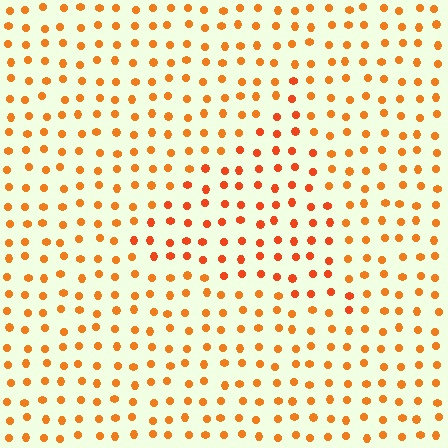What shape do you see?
I see a triangle.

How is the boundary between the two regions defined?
The boundary is defined purely by a slight shift in hue (about 16 degrees). Spacing, size, and orientation are identical on both sides.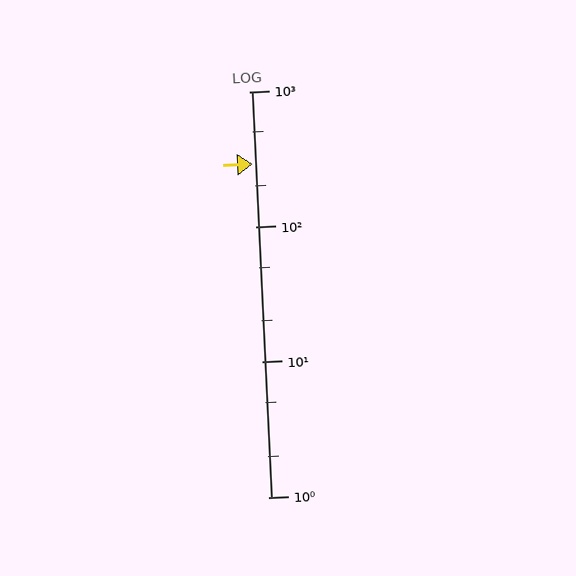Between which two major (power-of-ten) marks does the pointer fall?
The pointer is between 100 and 1000.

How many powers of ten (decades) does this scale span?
The scale spans 3 decades, from 1 to 1000.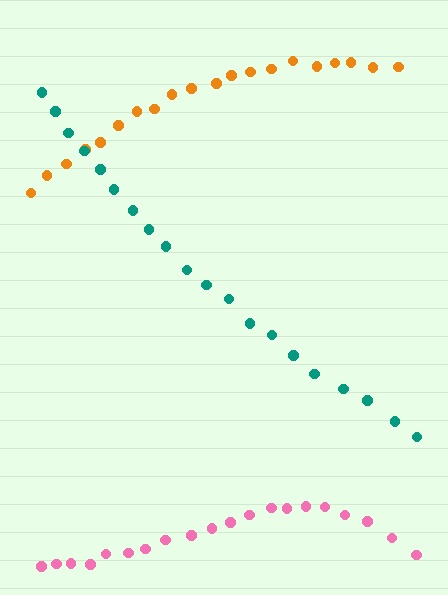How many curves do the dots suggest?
There are 3 distinct paths.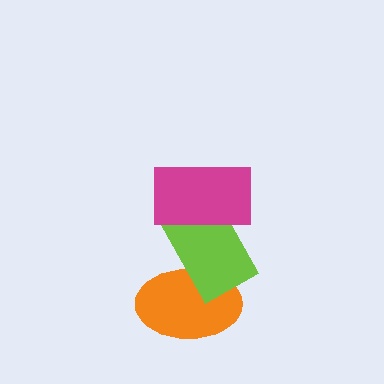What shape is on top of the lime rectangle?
The magenta rectangle is on top of the lime rectangle.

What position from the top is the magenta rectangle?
The magenta rectangle is 1st from the top.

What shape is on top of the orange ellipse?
The lime rectangle is on top of the orange ellipse.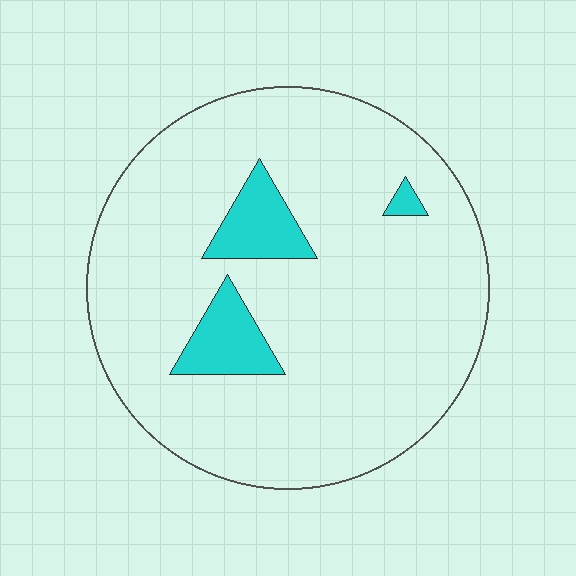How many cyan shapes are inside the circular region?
3.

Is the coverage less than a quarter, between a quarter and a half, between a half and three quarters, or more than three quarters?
Less than a quarter.